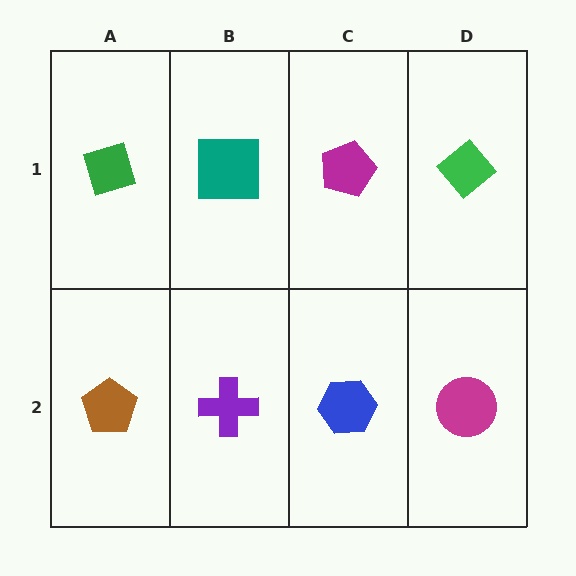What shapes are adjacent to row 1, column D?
A magenta circle (row 2, column D), a magenta pentagon (row 1, column C).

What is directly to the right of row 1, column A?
A teal square.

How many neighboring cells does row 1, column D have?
2.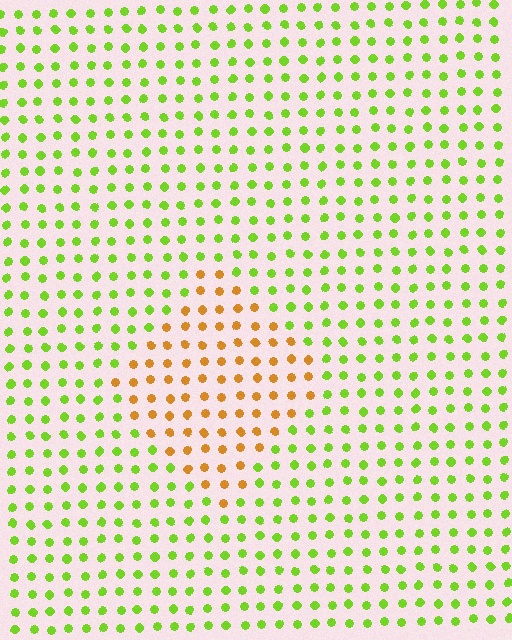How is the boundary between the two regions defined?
The boundary is defined purely by a slight shift in hue (about 59 degrees). Spacing, size, and orientation are identical on both sides.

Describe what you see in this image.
The image is filled with small lime elements in a uniform arrangement. A diamond-shaped region is visible where the elements are tinted to a slightly different hue, forming a subtle color boundary.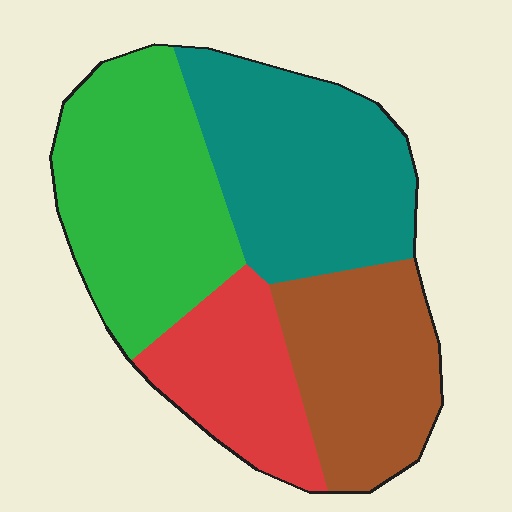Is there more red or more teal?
Teal.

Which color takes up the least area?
Red, at roughly 15%.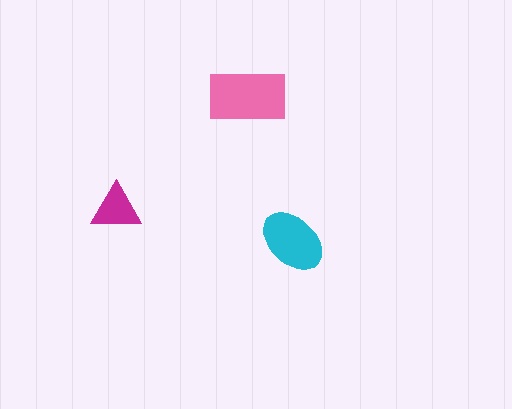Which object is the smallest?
The magenta triangle.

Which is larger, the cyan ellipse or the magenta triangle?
The cyan ellipse.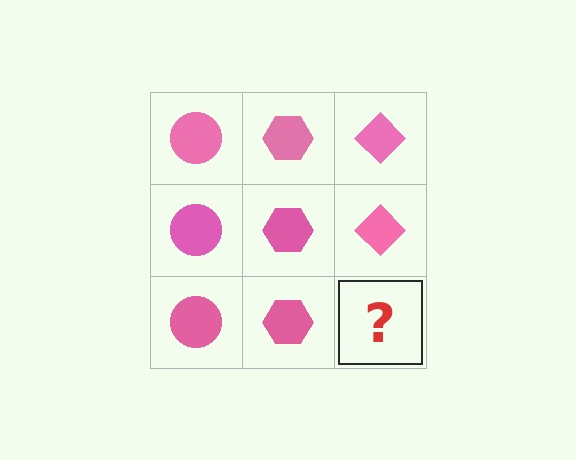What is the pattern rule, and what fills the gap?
The rule is that each column has a consistent shape. The gap should be filled with a pink diamond.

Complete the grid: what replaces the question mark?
The question mark should be replaced with a pink diamond.